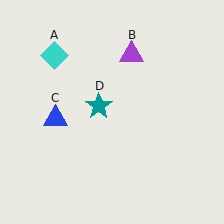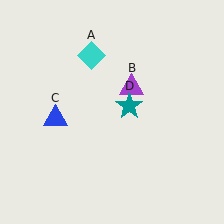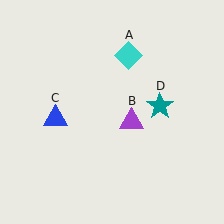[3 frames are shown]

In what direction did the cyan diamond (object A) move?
The cyan diamond (object A) moved right.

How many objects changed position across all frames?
3 objects changed position: cyan diamond (object A), purple triangle (object B), teal star (object D).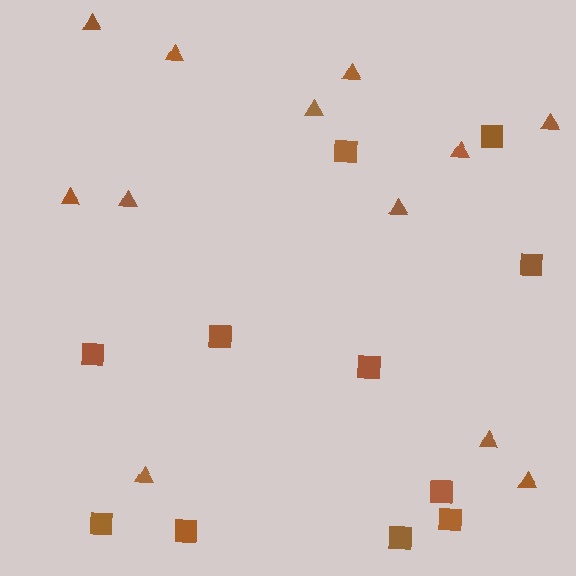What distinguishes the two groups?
There are 2 groups: one group of squares (11) and one group of triangles (12).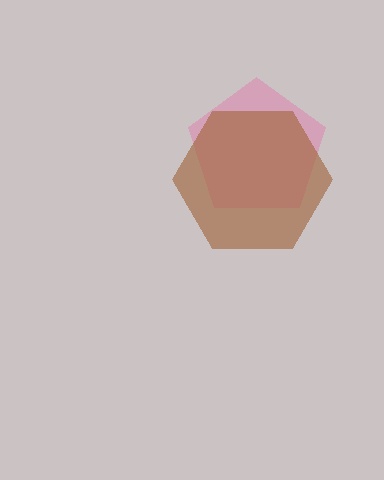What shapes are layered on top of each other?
The layered shapes are: a pink pentagon, a brown hexagon.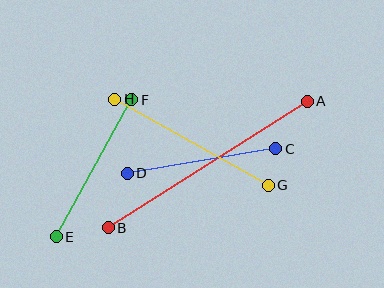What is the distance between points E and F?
The distance is approximately 156 pixels.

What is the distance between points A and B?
The distance is approximately 236 pixels.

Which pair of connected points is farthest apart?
Points A and B are farthest apart.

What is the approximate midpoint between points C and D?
The midpoint is at approximately (201, 161) pixels.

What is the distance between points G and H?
The distance is approximately 176 pixels.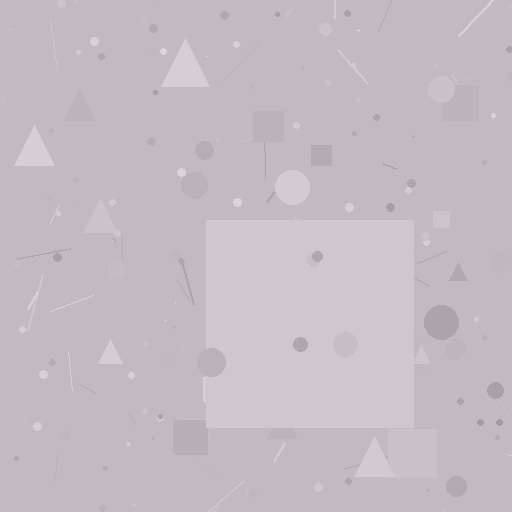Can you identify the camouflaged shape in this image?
The camouflaged shape is a square.